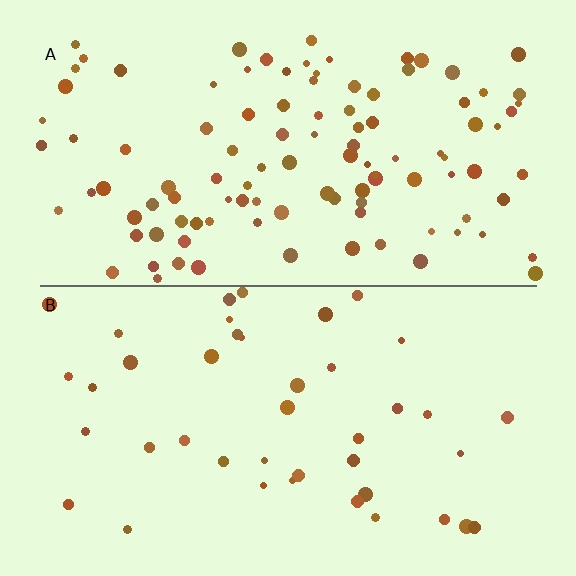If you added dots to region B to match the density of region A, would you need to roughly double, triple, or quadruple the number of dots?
Approximately triple.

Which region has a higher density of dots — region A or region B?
A (the top).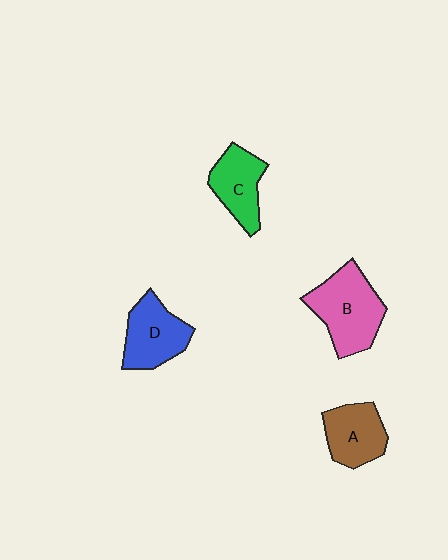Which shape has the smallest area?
Shape C (green).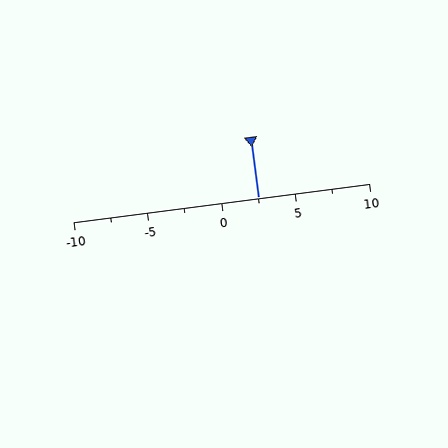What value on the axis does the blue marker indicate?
The marker indicates approximately 2.5.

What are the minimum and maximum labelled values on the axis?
The axis runs from -10 to 10.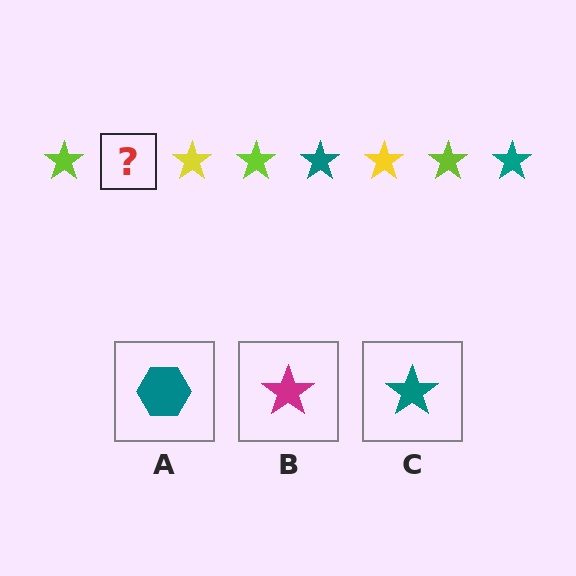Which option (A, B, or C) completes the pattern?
C.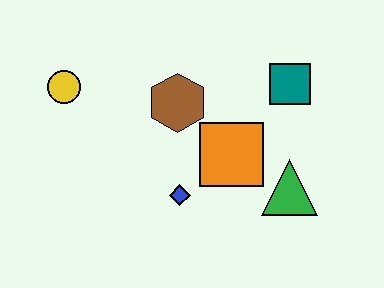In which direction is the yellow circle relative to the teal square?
The yellow circle is to the left of the teal square.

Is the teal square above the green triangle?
Yes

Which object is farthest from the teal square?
The yellow circle is farthest from the teal square.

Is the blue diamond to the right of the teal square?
No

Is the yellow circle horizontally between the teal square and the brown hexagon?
No